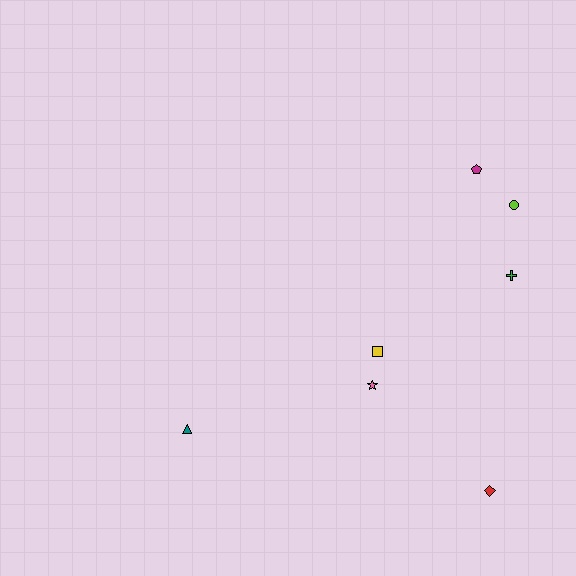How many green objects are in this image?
There is 1 green object.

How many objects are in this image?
There are 7 objects.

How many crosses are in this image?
There is 1 cross.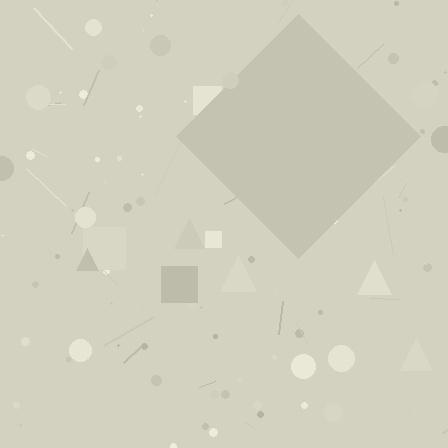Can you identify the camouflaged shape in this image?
The camouflaged shape is a diamond.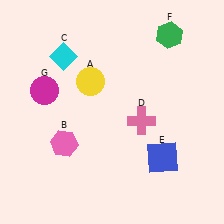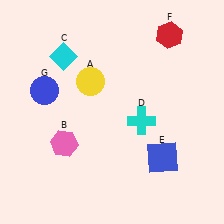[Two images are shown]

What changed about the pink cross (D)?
In Image 1, D is pink. In Image 2, it changed to cyan.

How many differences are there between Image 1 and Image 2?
There are 3 differences between the two images.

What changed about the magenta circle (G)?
In Image 1, G is magenta. In Image 2, it changed to blue.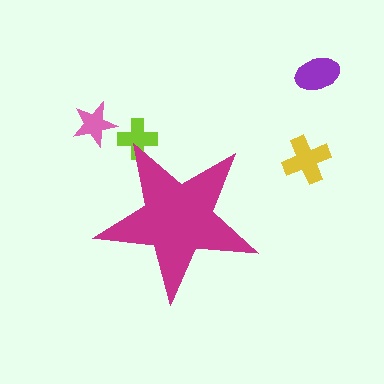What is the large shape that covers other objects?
A magenta star.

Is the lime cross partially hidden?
Yes, the lime cross is partially hidden behind the magenta star.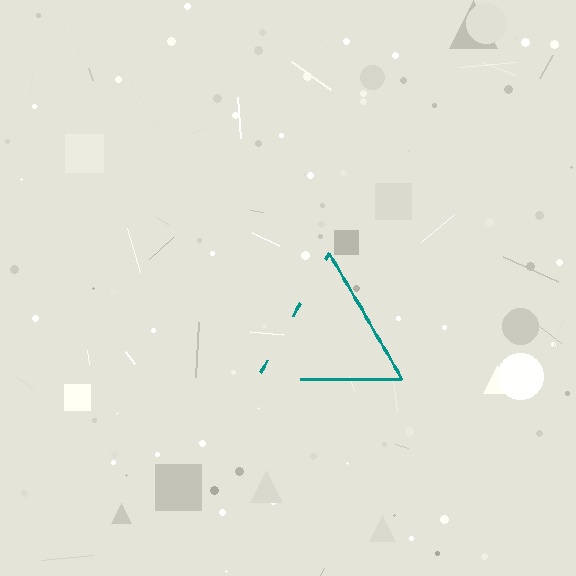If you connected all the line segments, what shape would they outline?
They would outline a triangle.